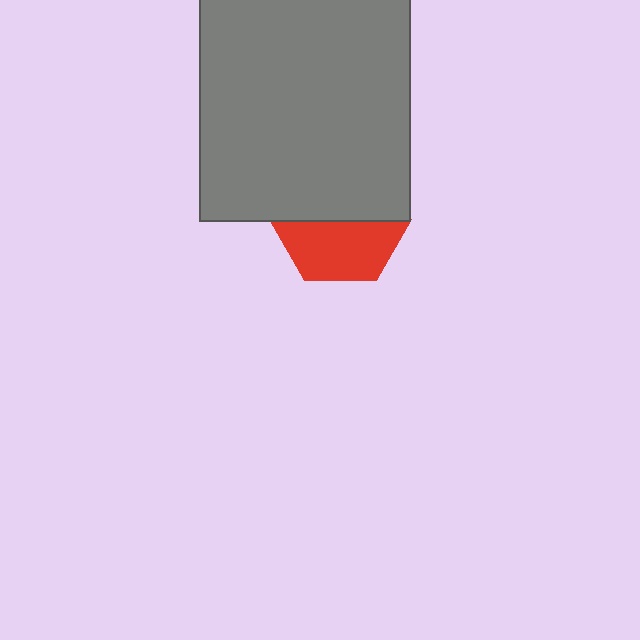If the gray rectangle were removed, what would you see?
You would see the complete red hexagon.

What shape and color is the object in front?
The object in front is a gray rectangle.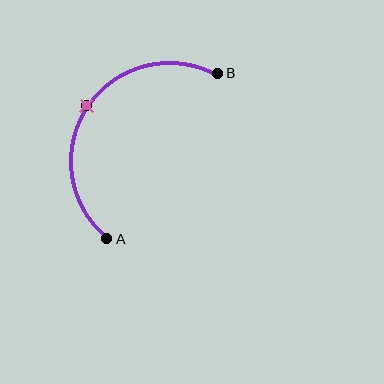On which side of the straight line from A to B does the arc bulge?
The arc bulges above and to the left of the straight line connecting A and B.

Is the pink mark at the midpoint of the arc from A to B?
Yes. The pink mark lies on the arc at equal arc-length from both A and B — it is the arc midpoint.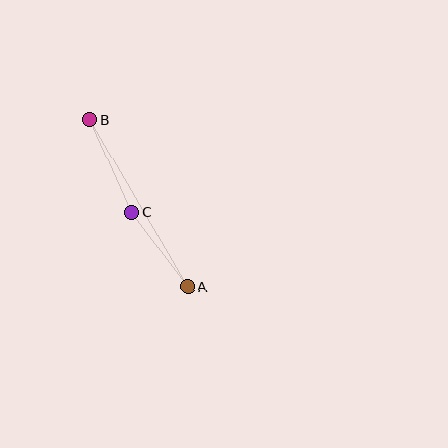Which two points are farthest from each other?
Points A and B are farthest from each other.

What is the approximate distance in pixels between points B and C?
The distance between B and C is approximately 101 pixels.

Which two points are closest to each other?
Points A and C are closest to each other.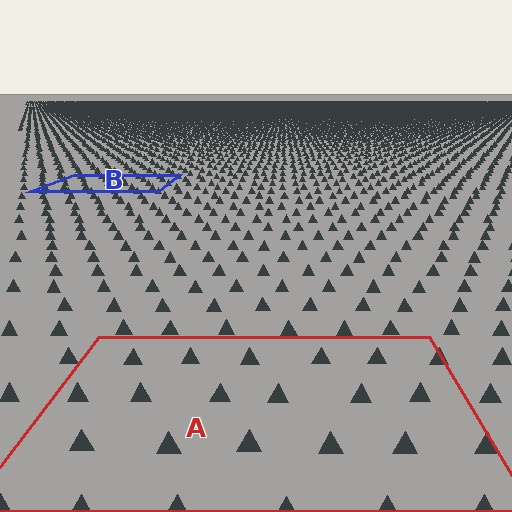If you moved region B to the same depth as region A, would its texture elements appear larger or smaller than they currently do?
They would appear larger. At a closer depth, the same texture elements are projected at a bigger on-screen size.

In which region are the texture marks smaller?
The texture marks are smaller in region B, because it is farther away.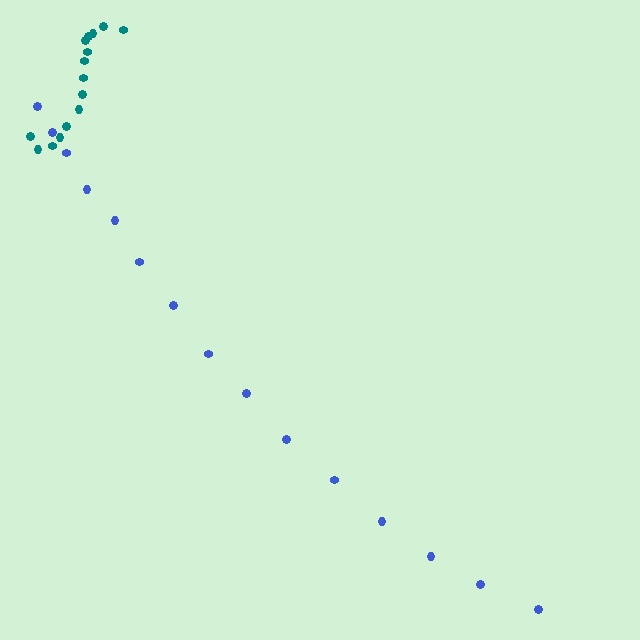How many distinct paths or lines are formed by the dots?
There are 2 distinct paths.